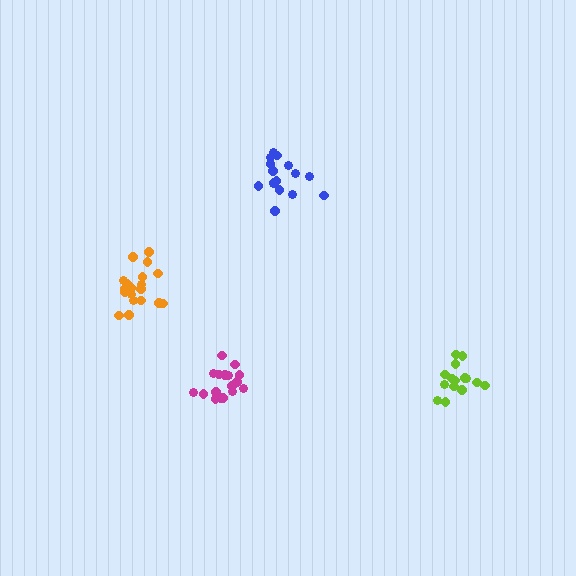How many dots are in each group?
Group 1: 16 dots, Group 2: 15 dots, Group 3: 18 dots, Group 4: 19 dots (68 total).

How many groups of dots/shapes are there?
There are 4 groups.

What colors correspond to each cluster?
The clusters are colored: blue, lime, magenta, orange.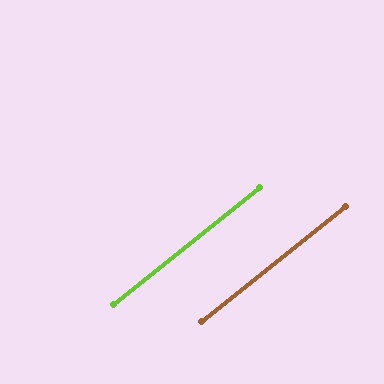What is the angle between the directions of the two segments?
Approximately 0 degrees.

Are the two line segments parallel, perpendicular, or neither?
Parallel — their directions differ by only 0.3°.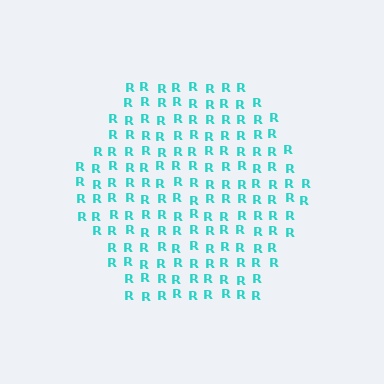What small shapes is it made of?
It is made of small letter R's.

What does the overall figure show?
The overall figure shows a hexagon.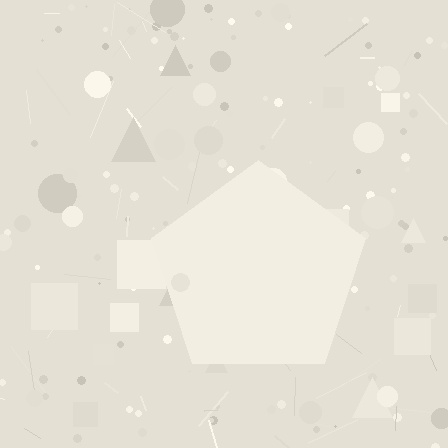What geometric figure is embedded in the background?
A pentagon is embedded in the background.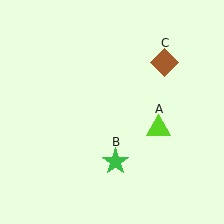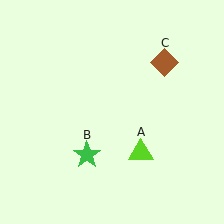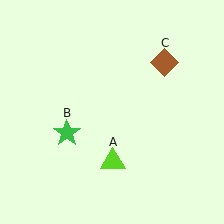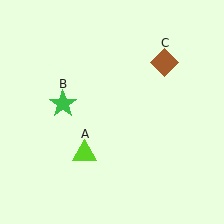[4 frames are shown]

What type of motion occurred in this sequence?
The lime triangle (object A), green star (object B) rotated clockwise around the center of the scene.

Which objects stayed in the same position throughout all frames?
Brown diamond (object C) remained stationary.